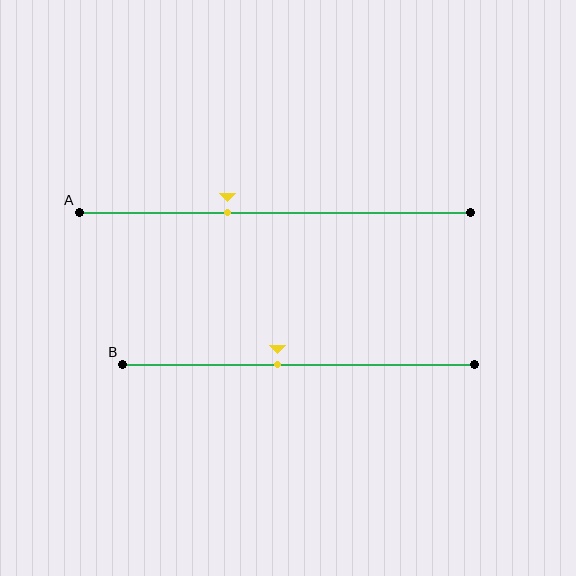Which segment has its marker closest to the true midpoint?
Segment B has its marker closest to the true midpoint.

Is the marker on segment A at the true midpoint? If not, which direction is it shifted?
No, the marker on segment A is shifted to the left by about 12% of the segment length.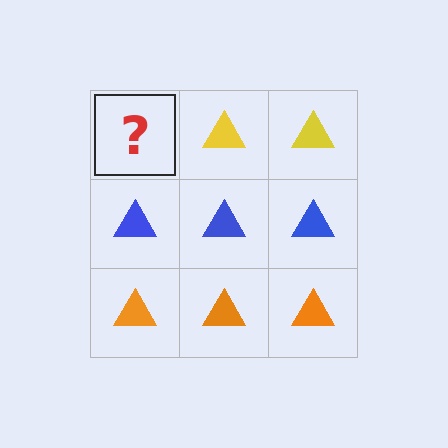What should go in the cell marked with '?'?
The missing cell should contain a yellow triangle.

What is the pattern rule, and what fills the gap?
The rule is that each row has a consistent color. The gap should be filled with a yellow triangle.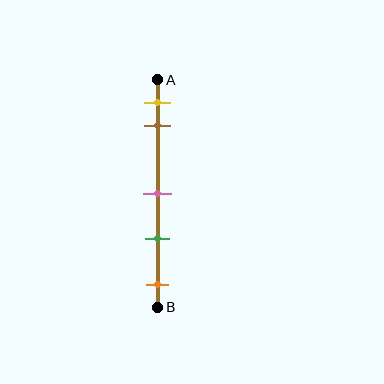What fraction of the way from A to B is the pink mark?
The pink mark is approximately 50% (0.5) of the way from A to B.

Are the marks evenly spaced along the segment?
No, the marks are not evenly spaced.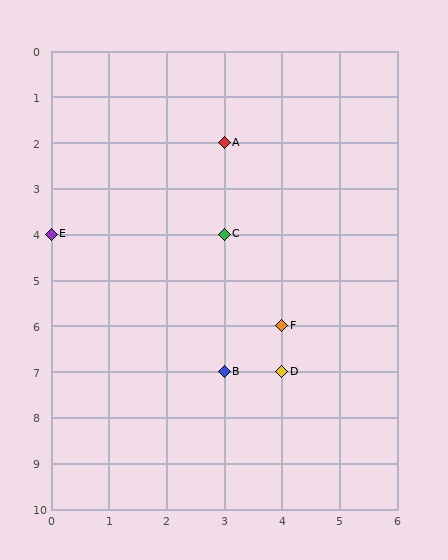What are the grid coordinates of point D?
Point D is at grid coordinates (4, 7).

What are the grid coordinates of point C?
Point C is at grid coordinates (3, 4).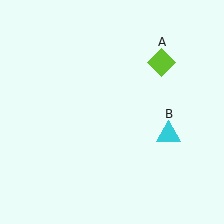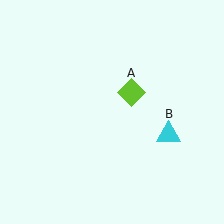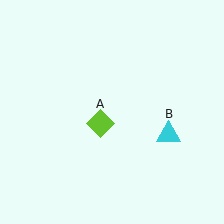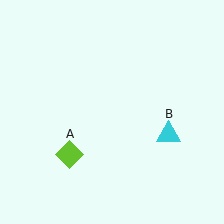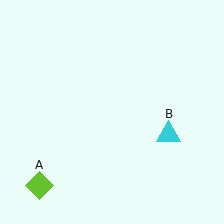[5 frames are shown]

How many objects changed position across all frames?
1 object changed position: lime diamond (object A).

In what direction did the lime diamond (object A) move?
The lime diamond (object A) moved down and to the left.